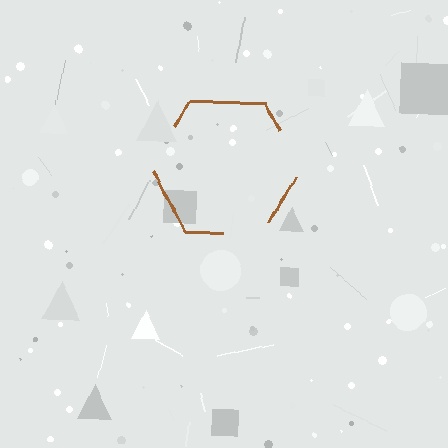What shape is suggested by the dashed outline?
The dashed outline suggests a hexagon.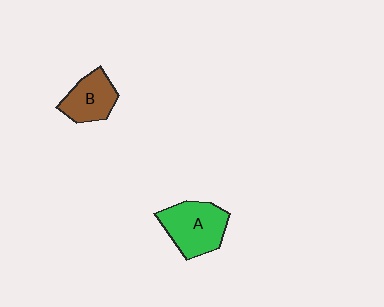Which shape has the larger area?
Shape A (green).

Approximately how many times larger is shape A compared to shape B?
Approximately 1.4 times.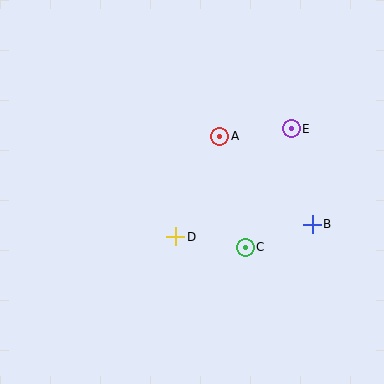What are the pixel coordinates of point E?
Point E is at (291, 129).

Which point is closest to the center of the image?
Point D at (176, 237) is closest to the center.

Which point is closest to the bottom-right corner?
Point B is closest to the bottom-right corner.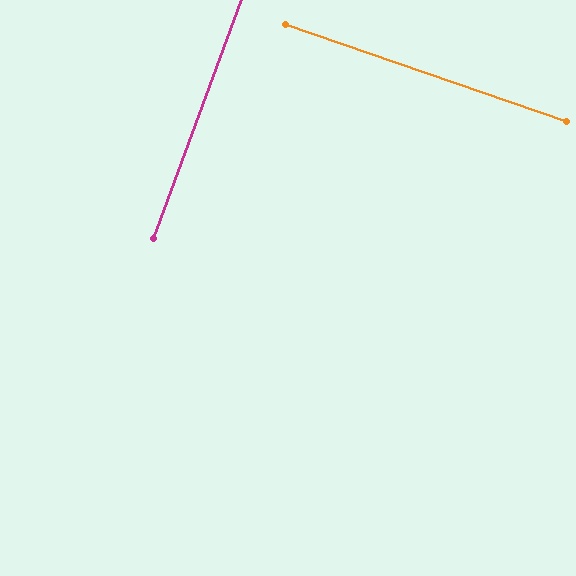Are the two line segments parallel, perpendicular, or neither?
Perpendicular — they meet at approximately 89°.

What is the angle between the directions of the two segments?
Approximately 89 degrees.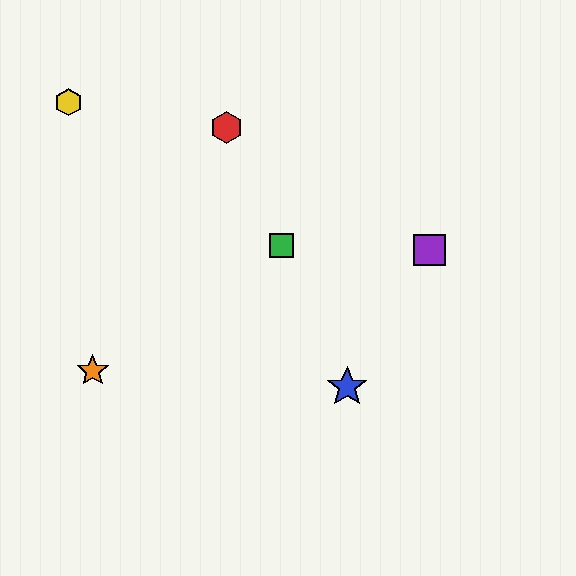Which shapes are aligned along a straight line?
The red hexagon, the blue star, the green square are aligned along a straight line.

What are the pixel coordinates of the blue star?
The blue star is at (347, 387).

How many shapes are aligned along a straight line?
3 shapes (the red hexagon, the blue star, the green square) are aligned along a straight line.